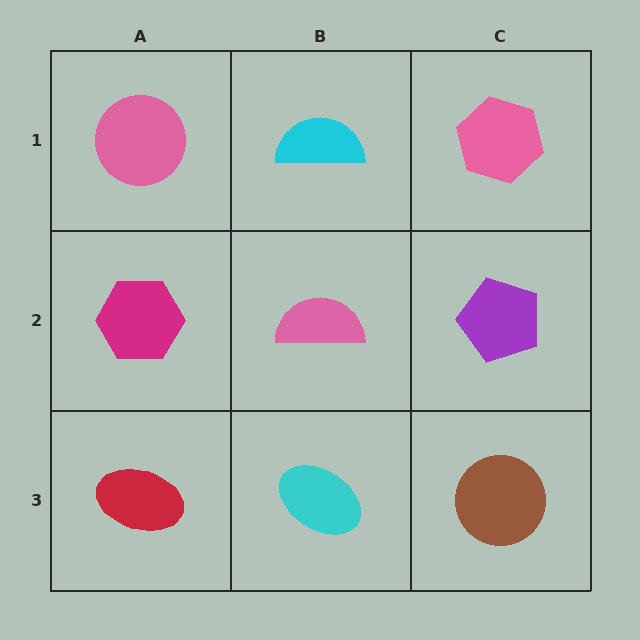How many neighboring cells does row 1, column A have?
2.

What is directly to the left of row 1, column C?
A cyan semicircle.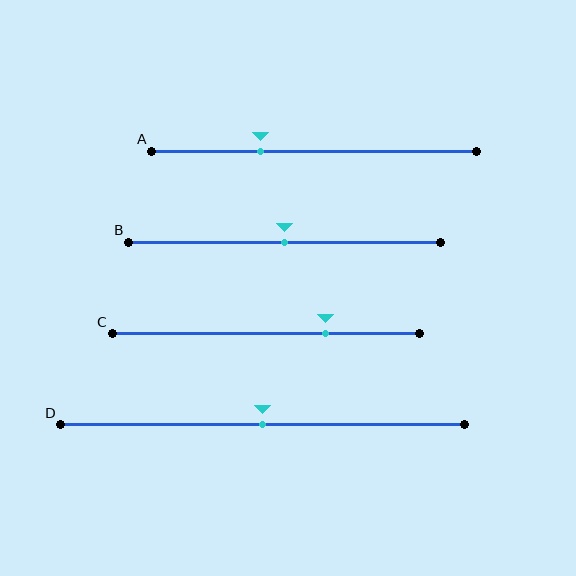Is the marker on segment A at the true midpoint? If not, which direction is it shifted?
No, the marker on segment A is shifted to the left by about 17% of the segment length.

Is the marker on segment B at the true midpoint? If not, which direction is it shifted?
Yes, the marker on segment B is at the true midpoint.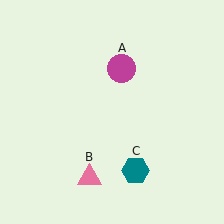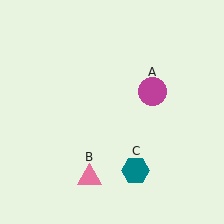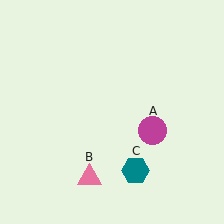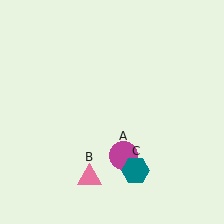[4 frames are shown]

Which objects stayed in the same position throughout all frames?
Pink triangle (object B) and teal hexagon (object C) remained stationary.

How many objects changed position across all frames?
1 object changed position: magenta circle (object A).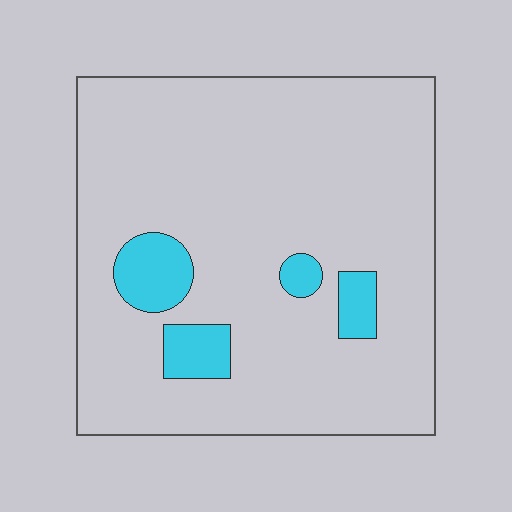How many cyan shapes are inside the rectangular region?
4.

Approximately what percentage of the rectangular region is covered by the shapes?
Approximately 10%.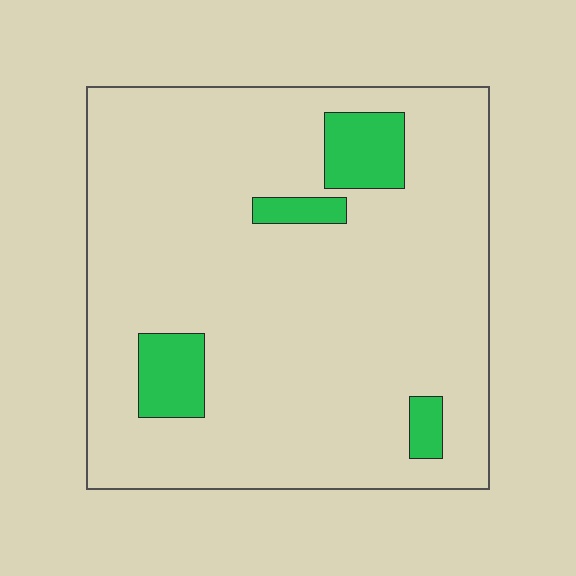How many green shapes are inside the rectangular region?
4.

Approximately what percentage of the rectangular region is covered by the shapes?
Approximately 10%.